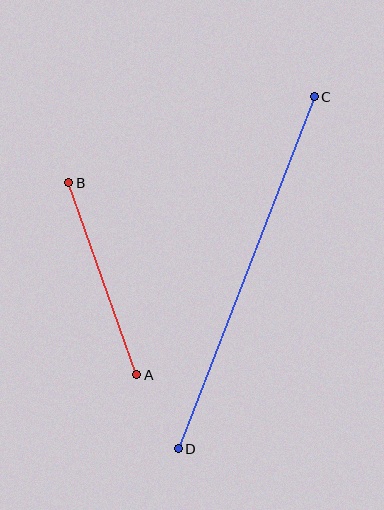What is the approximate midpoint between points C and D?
The midpoint is at approximately (246, 273) pixels.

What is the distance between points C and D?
The distance is approximately 378 pixels.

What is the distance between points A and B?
The distance is approximately 204 pixels.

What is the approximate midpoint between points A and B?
The midpoint is at approximately (103, 279) pixels.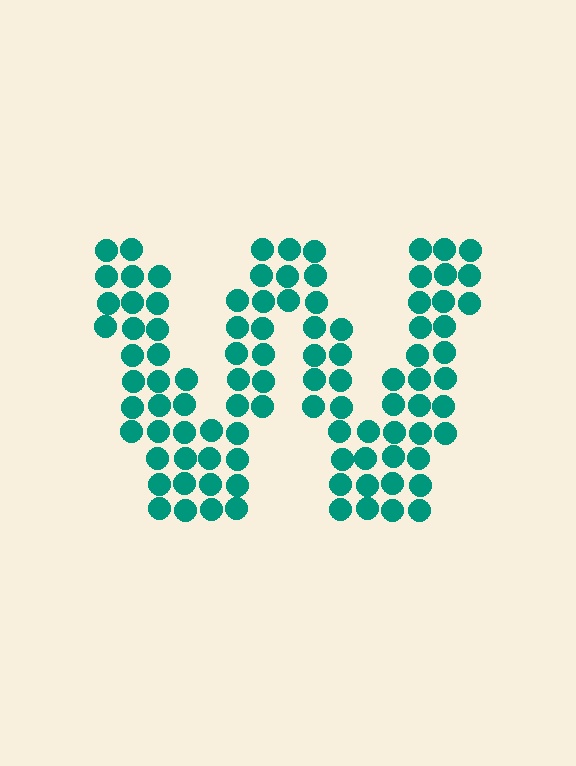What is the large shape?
The large shape is the letter W.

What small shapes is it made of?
It is made of small circles.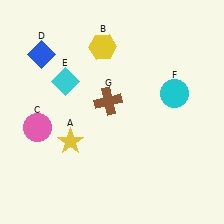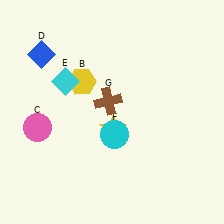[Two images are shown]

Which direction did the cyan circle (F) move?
The cyan circle (F) moved left.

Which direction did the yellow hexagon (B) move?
The yellow hexagon (B) moved down.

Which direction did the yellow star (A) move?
The yellow star (A) moved right.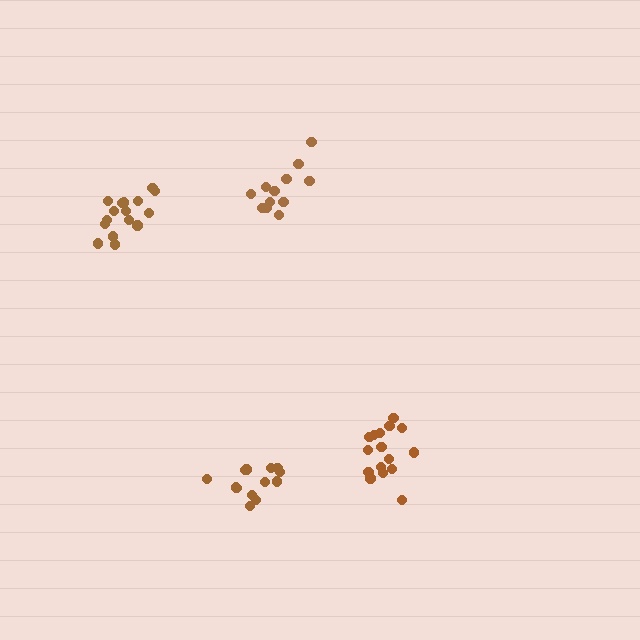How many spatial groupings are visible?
There are 4 spatial groupings.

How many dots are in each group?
Group 1: 16 dots, Group 2: 16 dots, Group 3: 12 dots, Group 4: 13 dots (57 total).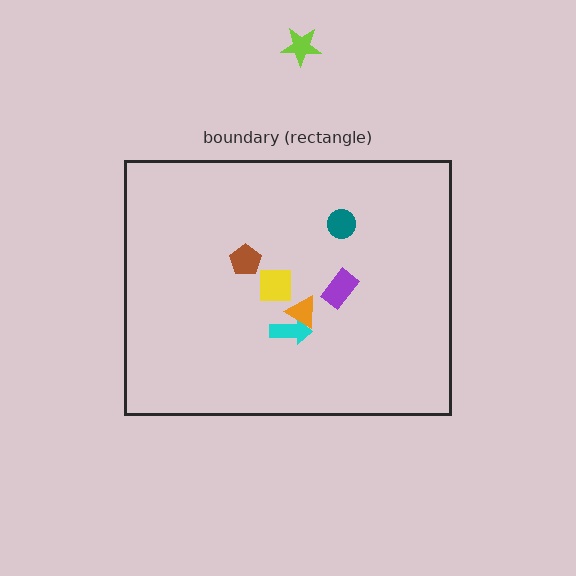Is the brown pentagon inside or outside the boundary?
Inside.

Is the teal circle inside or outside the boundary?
Inside.